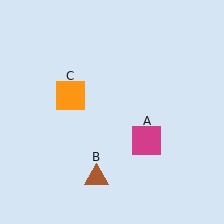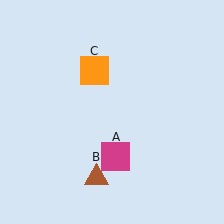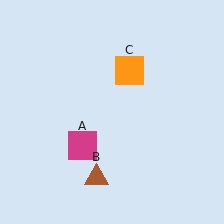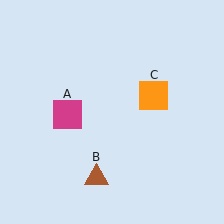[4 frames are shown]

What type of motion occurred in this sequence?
The magenta square (object A), orange square (object C) rotated clockwise around the center of the scene.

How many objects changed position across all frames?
2 objects changed position: magenta square (object A), orange square (object C).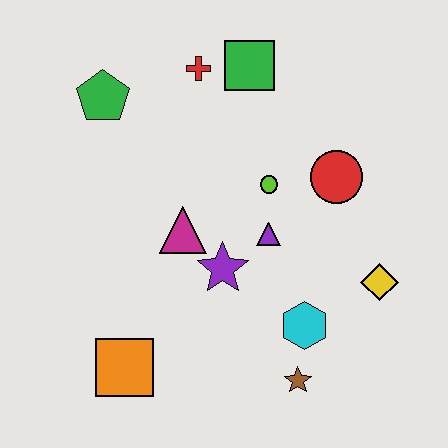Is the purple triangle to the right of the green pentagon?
Yes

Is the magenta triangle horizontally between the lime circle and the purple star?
No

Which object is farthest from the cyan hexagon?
The green pentagon is farthest from the cyan hexagon.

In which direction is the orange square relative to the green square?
The orange square is below the green square.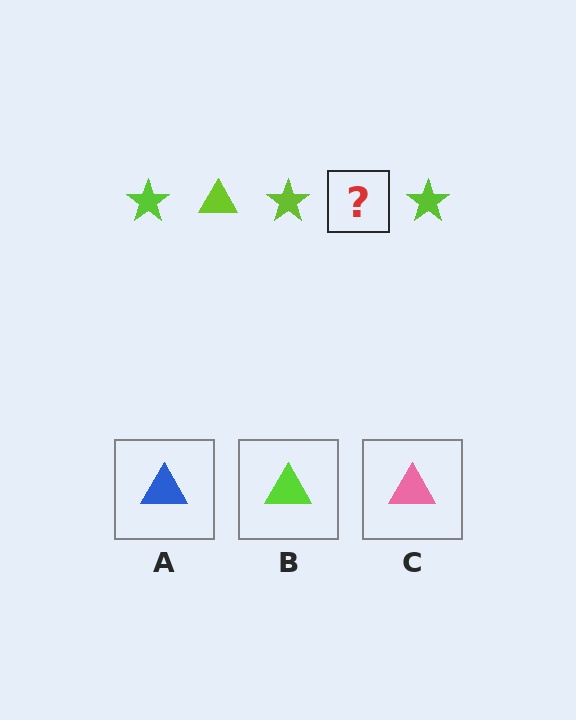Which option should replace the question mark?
Option B.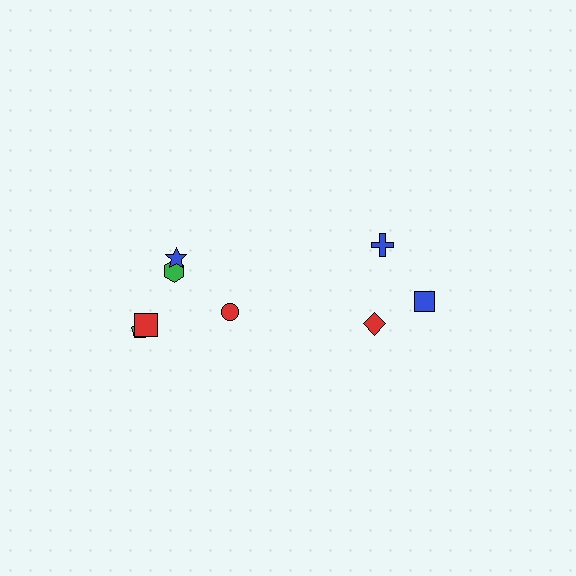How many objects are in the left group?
There are 5 objects.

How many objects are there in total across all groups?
There are 8 objects.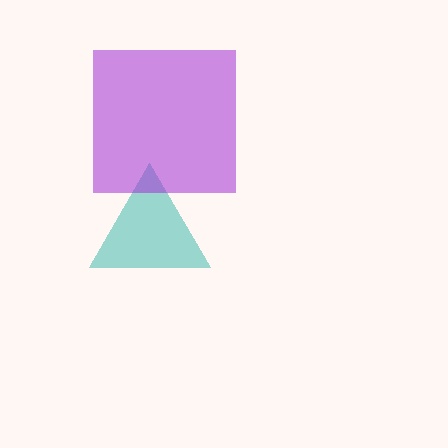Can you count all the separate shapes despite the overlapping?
Yes, there are 2 separate shapes.